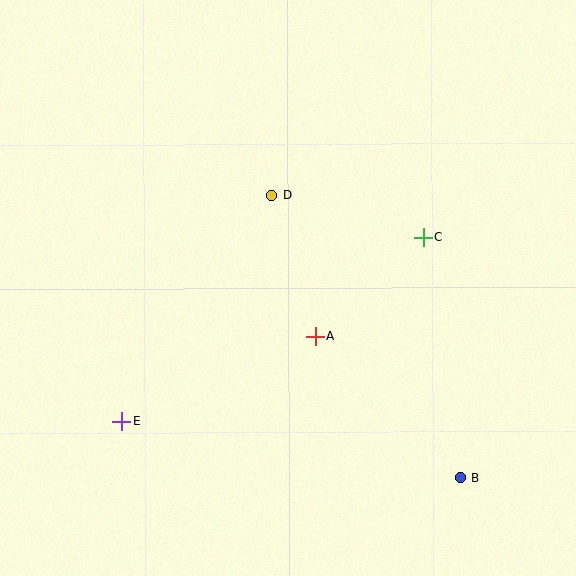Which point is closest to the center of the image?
Point A at (315, 336) is closest to the center.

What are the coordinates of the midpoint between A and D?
The midpoint between A and D is at (293, 266).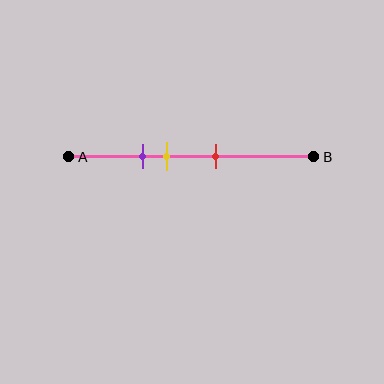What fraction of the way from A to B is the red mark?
The red mark is approximately 60% (0.6) of the way from A to B.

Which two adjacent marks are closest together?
The purple and yellow marks are the closest adjacent pair.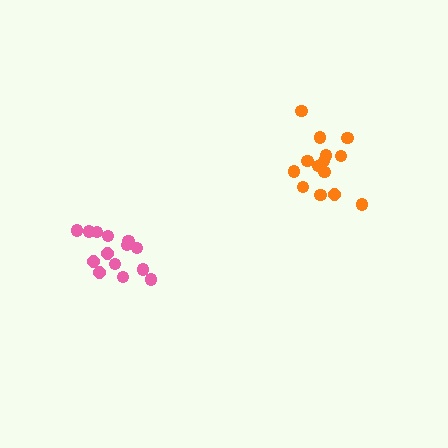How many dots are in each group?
Group 1: 14 dots, Group 2: 14 dots (28 total).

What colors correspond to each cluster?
The clusters are colored: orange, pink.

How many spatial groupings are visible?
There are 2 spatial groupings.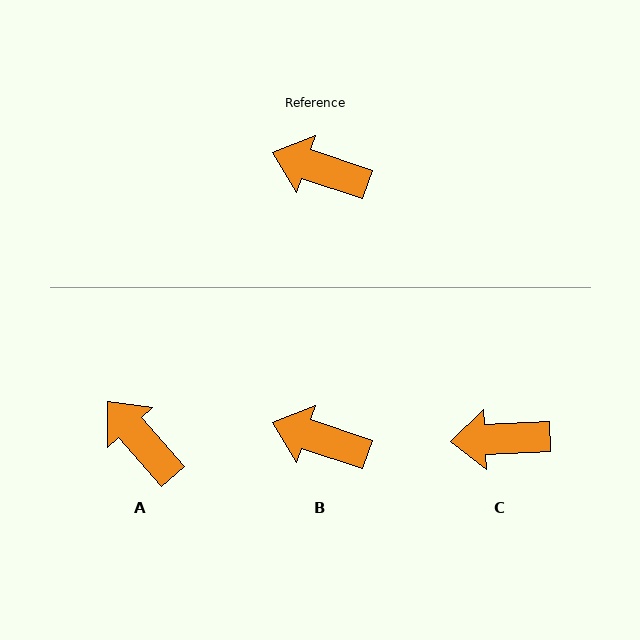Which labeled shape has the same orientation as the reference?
B.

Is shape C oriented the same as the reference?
No, it is off by about 22 degrees.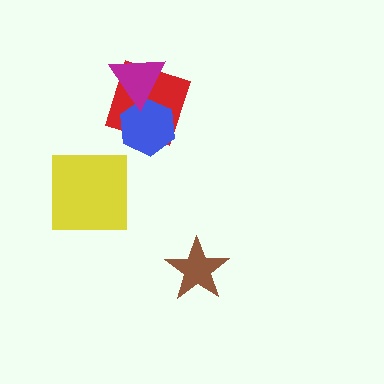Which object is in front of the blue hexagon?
The magenta triangle is in front of the blue hexagon.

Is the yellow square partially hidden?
No, no other shape covers it.